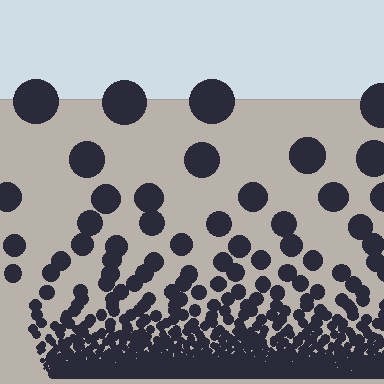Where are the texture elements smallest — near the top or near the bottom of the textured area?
Near the bottom.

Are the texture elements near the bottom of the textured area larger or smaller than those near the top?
Smaller. The gradient is inverted — elements near the bottom are smaller and denser.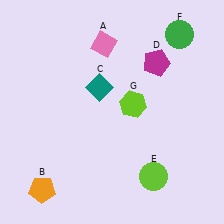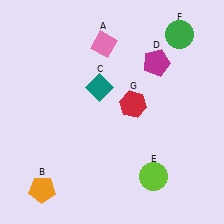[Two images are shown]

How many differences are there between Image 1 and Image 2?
There is 1 difference between the two images.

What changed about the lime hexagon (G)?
In Image 1, G is lime. In Image 2, it changed to red.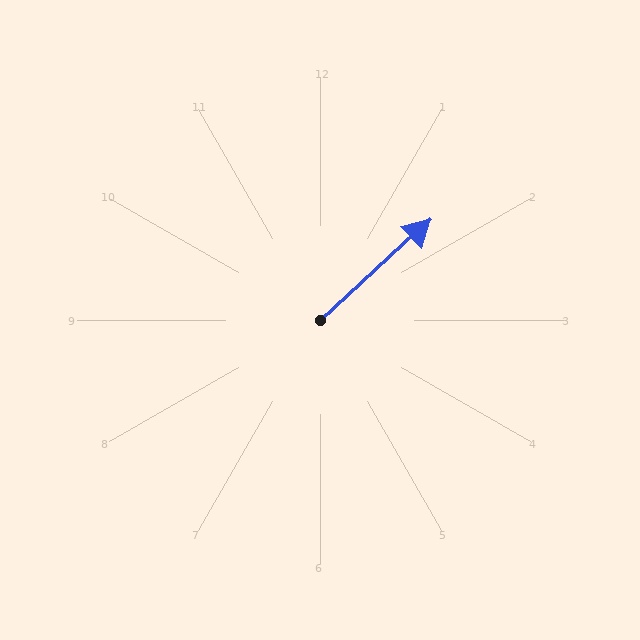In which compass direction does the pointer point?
Northeast.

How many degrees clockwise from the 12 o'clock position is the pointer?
Approximately 48 degrees.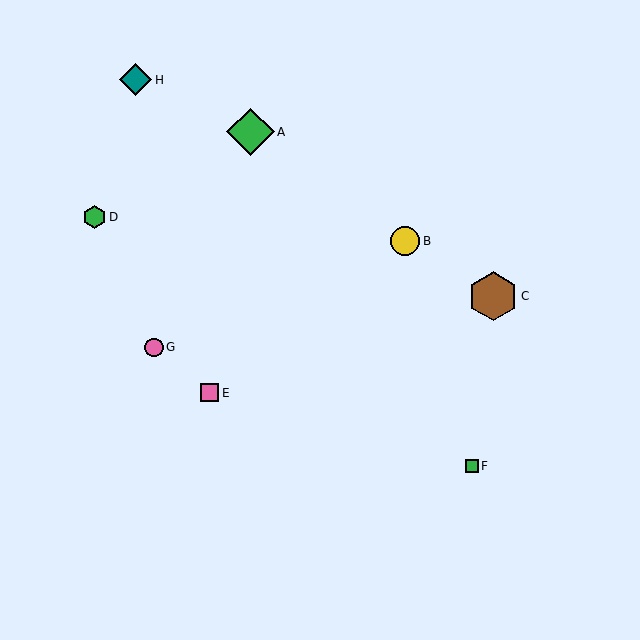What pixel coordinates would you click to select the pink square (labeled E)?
Click at (210, 393) to select the pink square E.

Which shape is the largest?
The brown hexagon (labeled C) is the largest.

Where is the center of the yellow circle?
The center of the yellow circle is at (405, 241).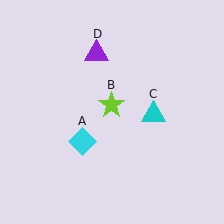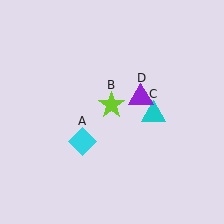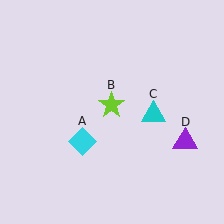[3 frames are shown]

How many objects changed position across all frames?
1 object changed position: purple triangle (object D).